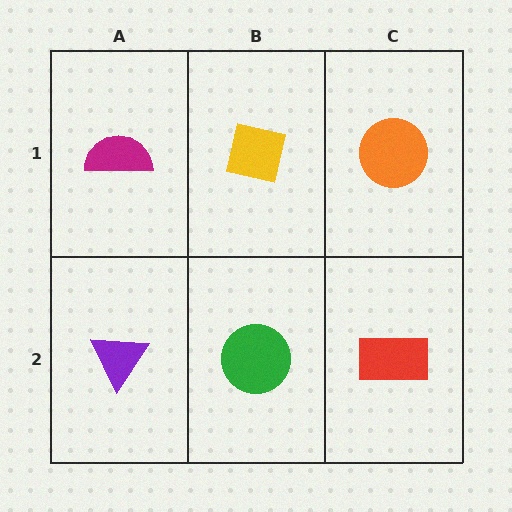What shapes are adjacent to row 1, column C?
A red rectangle (row 2, column C), a yellow square (row 1, column B).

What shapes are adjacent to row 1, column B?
A green circle (row 2, column B), a magenta semicircle (row 1, column A), an orange circle (row 1, column C).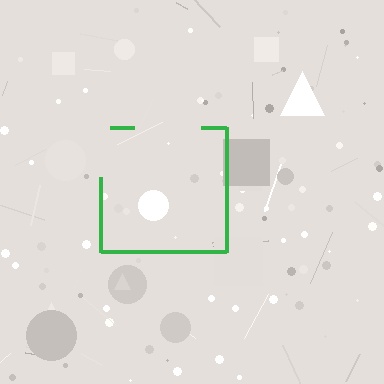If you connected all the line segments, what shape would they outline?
They would outline a square.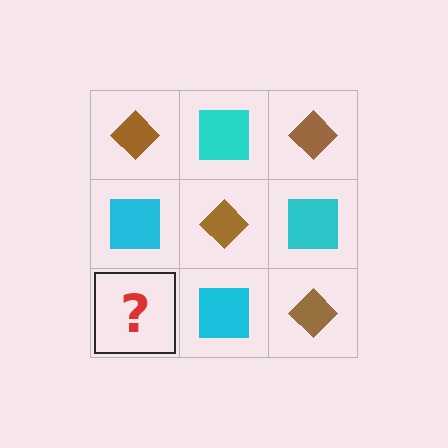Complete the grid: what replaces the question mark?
The question mark should be replaced with a brown diamond.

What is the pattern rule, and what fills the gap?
The rule is that it alternates brown diamond and cyan square in a checkerboard pattern. The gap should be filled with a brown diamond.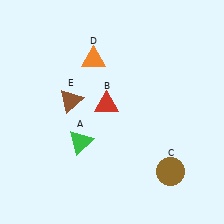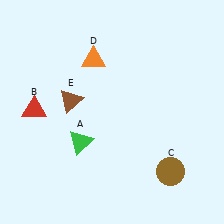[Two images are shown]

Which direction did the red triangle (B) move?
The red triangle (B) moved left.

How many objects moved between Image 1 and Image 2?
1 object moved between the two images.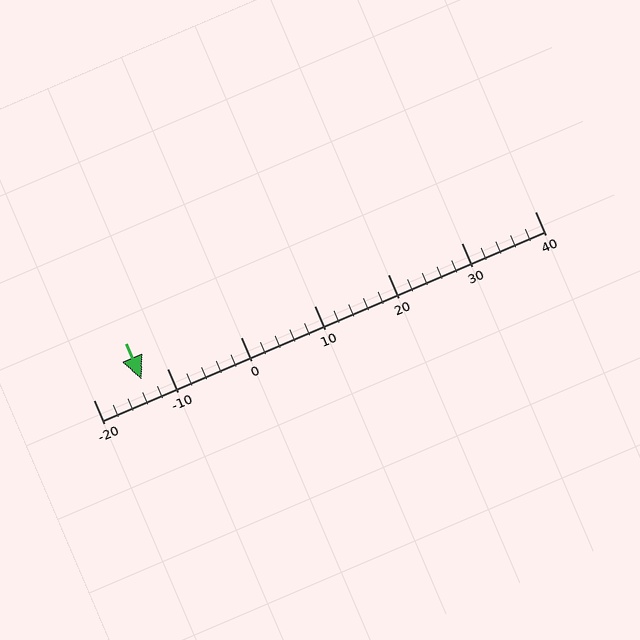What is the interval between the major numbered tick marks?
The major tick marks are spaced 10 units apart.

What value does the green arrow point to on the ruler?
The green arrow points to approximately -14.